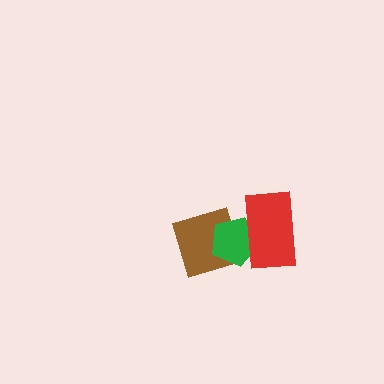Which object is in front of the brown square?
The green pentagon is in front of the brown square.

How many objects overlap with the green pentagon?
2 objects overlap with the green pentagon.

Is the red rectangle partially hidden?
No, no other shape covers it.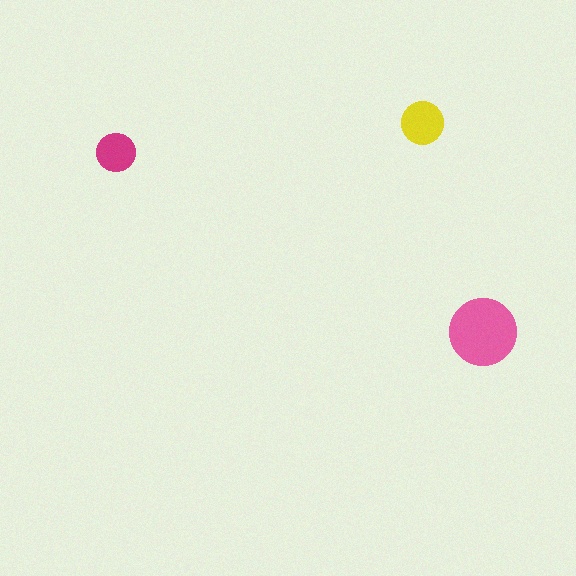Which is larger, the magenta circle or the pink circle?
The pink one.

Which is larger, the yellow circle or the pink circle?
The pink one.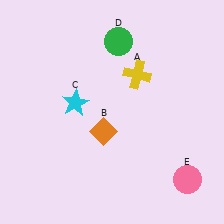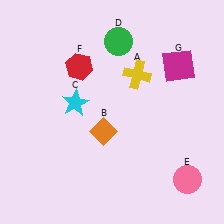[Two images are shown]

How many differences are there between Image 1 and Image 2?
There are 2 differences between the two images.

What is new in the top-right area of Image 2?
A magenta square (G) was added in the top-right area of Image 2.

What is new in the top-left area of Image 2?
A red hexagon (F) was added in the top-left area of Image 2.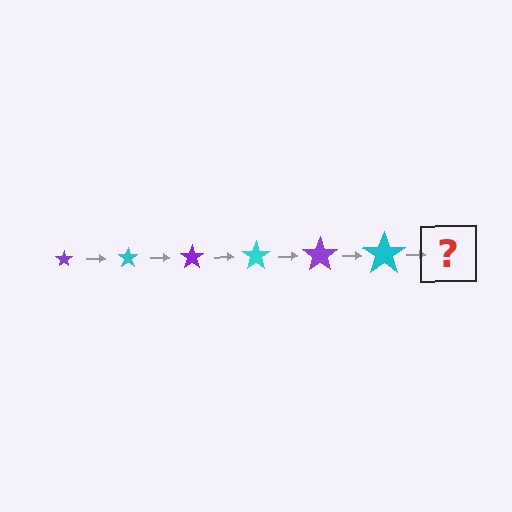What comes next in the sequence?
The next element should be a purple star, larger than the previous one.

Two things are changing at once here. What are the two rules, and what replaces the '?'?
The two rules are that the star grows larger each step and the color cycles through purple and cyan. The '?' should be a purple star, larger than the previous one.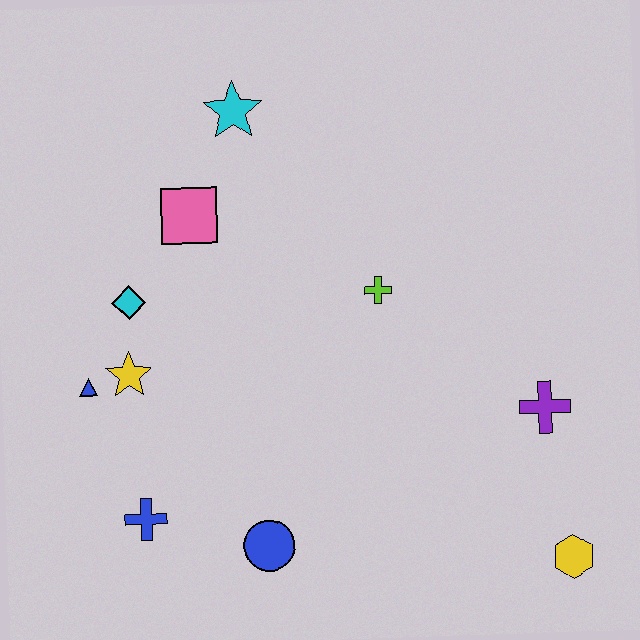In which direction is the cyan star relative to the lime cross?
The cyan star is above the lime cross.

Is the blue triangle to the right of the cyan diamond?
No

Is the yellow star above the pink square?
No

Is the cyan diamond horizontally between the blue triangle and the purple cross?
Yes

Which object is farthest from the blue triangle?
The yellow hexagon is farthest from the blue triangle.